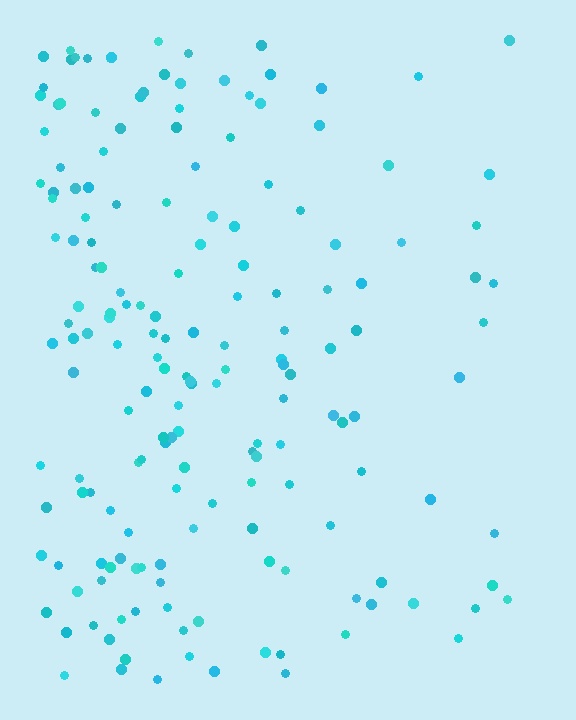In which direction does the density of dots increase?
From right to left, with the left side densest.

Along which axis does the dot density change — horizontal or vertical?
Horizontal.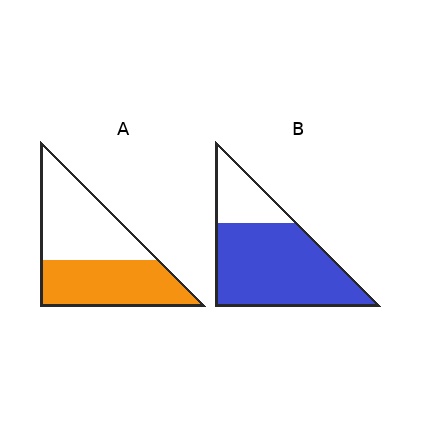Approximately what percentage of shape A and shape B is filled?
A is approximately 50% and B is approximately 75%.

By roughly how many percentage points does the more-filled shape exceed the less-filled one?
By roughly 25 percentage points (B over A).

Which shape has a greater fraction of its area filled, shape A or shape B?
Shape B.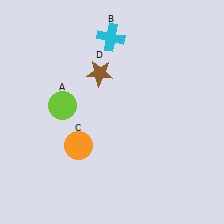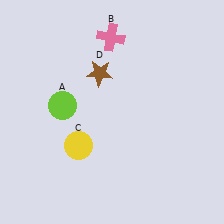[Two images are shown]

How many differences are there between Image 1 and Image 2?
There are 2 differences between the two images.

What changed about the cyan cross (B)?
In Image 1, B is cyan. In Image 2, it changed to pink.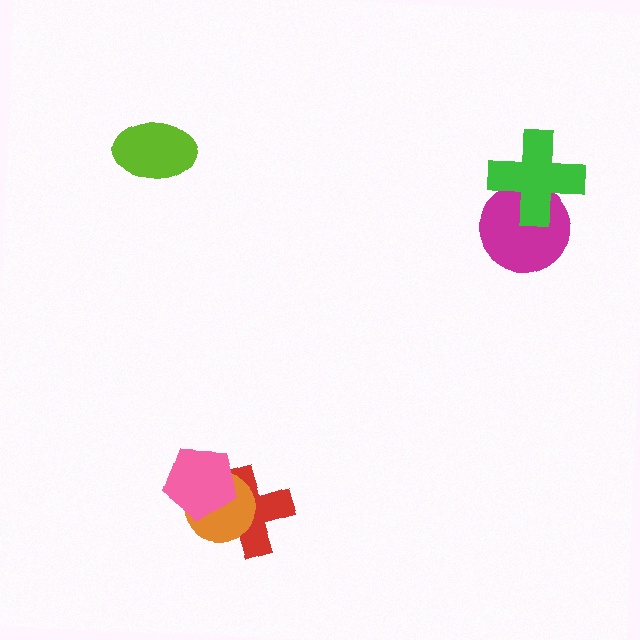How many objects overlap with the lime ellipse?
0 objects overlap with the lime ellipse.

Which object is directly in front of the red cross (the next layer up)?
The orange circle is directly in front of the red cross.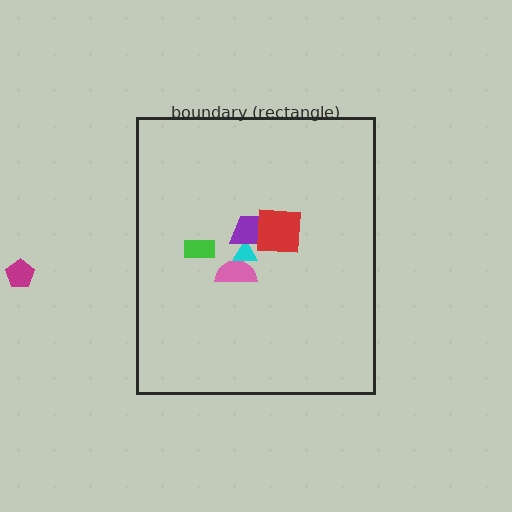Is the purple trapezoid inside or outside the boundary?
Inside.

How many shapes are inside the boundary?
5 inside, 1 outside.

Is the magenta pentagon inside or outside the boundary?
Outside.